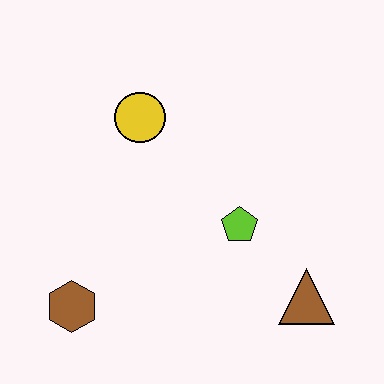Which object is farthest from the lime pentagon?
The brown hexagon is farthest from the lime pentagon.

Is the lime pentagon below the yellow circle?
Yes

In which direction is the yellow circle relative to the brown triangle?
The yellow circle is above the brown triangle.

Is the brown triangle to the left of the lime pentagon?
No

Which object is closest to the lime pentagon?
The brown triangle is closest to the lime pentagon.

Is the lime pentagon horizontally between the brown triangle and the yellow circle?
Yes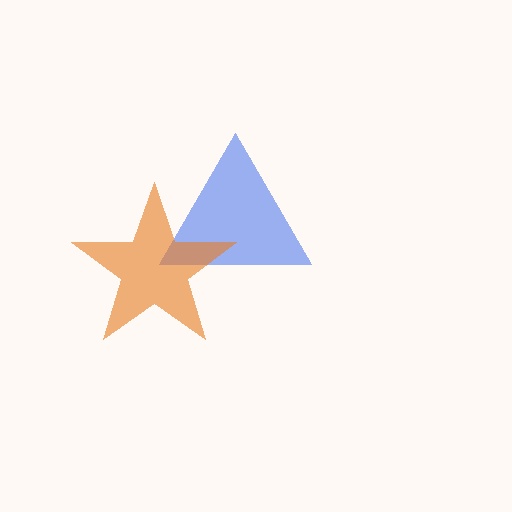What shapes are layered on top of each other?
The layered shapes are: a blue triangle, an orange star.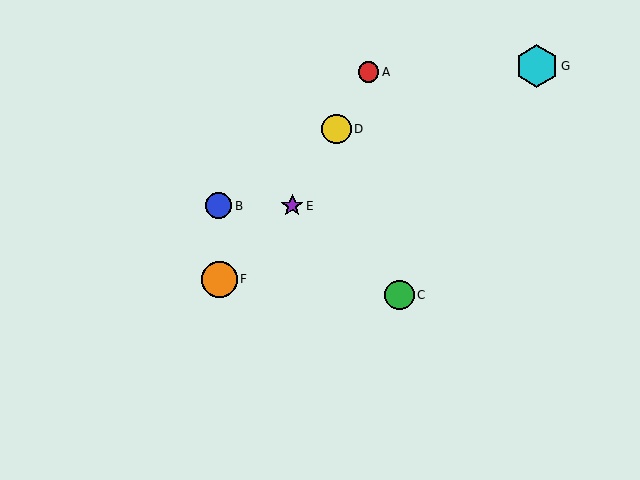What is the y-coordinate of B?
Object B is at y≈206.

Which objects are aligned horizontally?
Objects B, E are aligned horizontally.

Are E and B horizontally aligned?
Yes, both are at y≈206.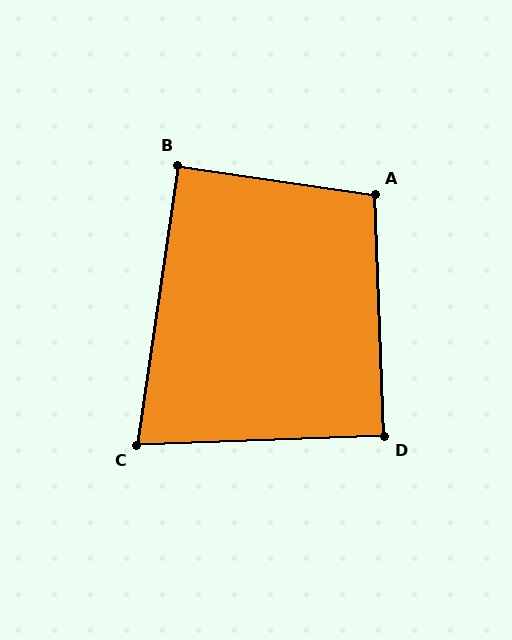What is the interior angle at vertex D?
Approximately 90 degrees (approximately right).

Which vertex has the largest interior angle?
A, at approximately 100 degrees.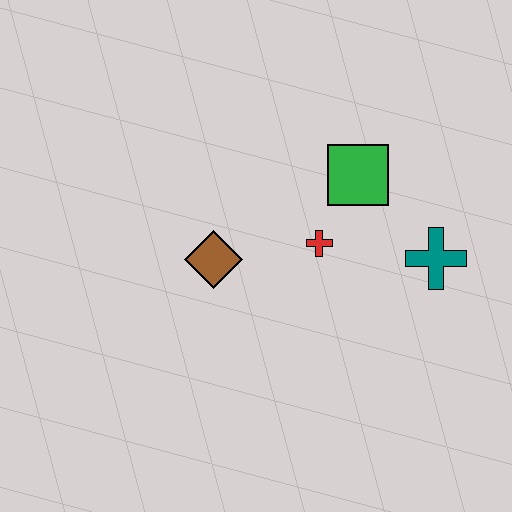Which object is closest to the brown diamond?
The red cross is closest to the brown diamond.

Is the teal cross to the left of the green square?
No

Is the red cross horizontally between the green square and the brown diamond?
Yes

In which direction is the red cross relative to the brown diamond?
The red cross is to the right of the brown diamond.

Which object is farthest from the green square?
The brown diamond is farthest from the green square.